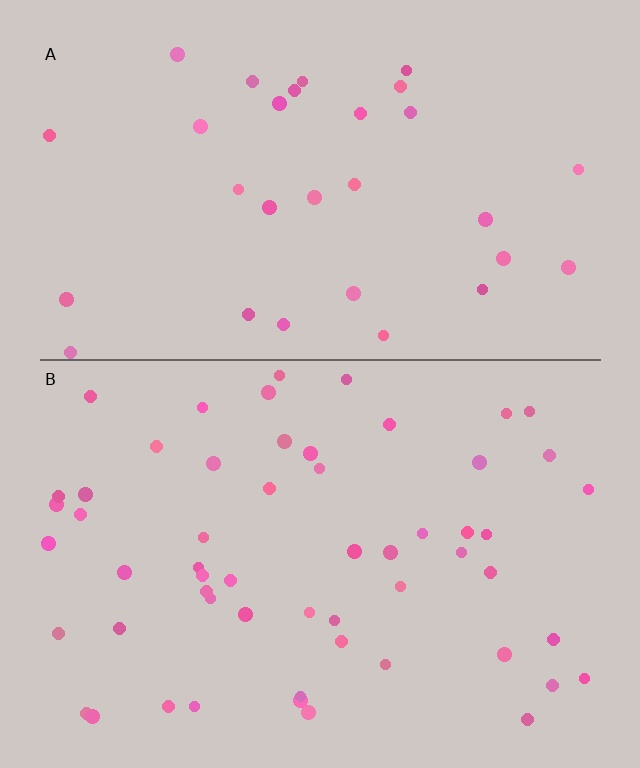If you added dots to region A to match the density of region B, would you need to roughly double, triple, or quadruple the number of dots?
Approximately double.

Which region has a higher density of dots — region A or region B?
B (the bottom).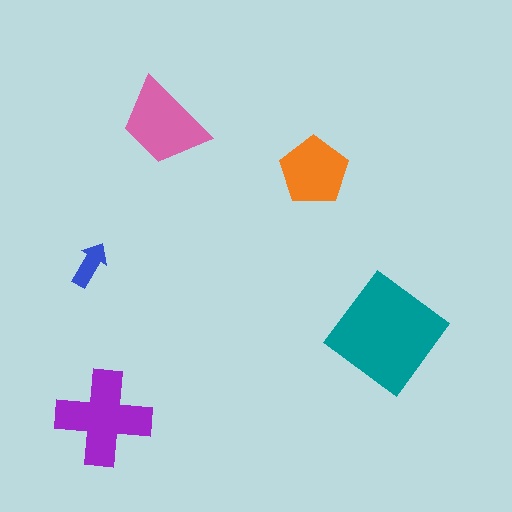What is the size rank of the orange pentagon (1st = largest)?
4th.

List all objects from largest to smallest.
The teal diamond, the purple cross, the pink trapezoid, the orange pentagon, the blue arrow.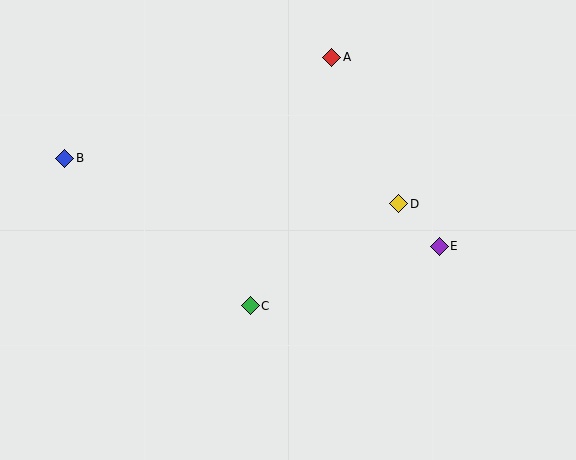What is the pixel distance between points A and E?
The distance between A and E is 217 pixels.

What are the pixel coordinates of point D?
Point D is at (399, 204).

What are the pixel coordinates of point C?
Point C is at (250, 306).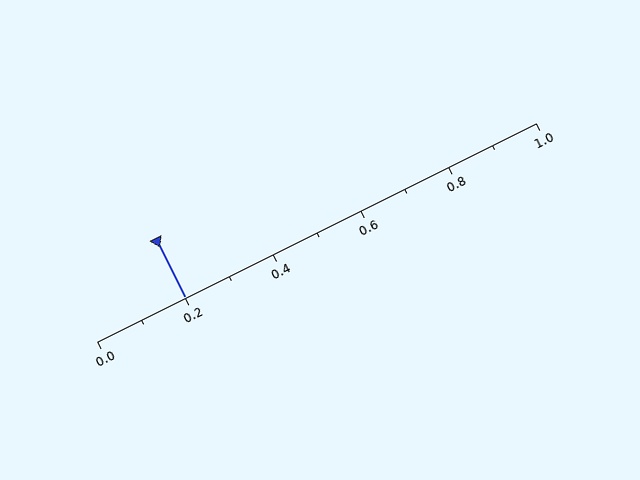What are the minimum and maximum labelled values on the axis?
The axis runs from 0.0 to 1.0.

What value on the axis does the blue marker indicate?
The marker indicates approximately 0.2.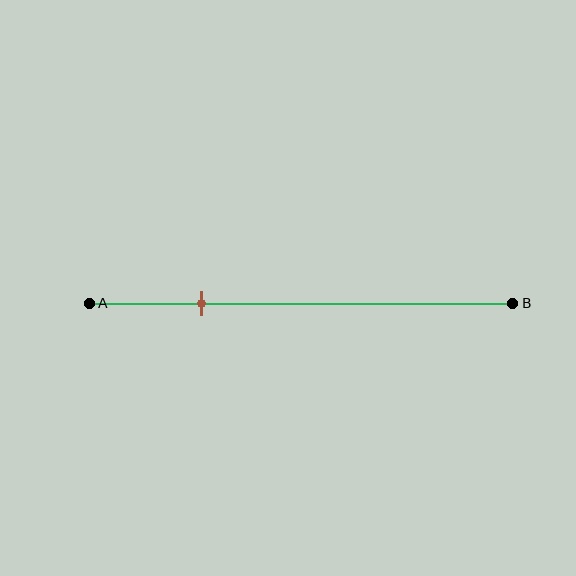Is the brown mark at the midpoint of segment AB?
No, the mark is at about 25% from A, not at the 50% midpoint.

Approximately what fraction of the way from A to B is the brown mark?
The brown mark is approximately 25% of the way from A to B.